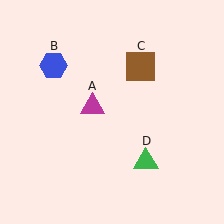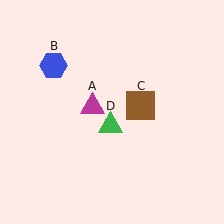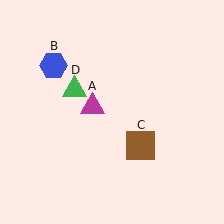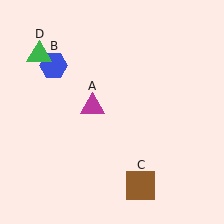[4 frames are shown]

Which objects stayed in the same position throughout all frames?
Magenta triangle (object A) and blue hexagon (object B) remained stationary.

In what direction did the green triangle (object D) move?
The green triangle (object D) moved up and to the left.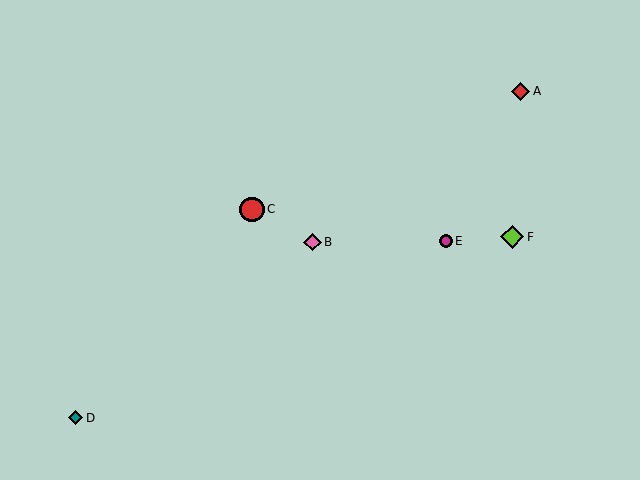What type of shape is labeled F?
Shape F is a lime diamond.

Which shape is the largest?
The red circle (labeled C) is the largest.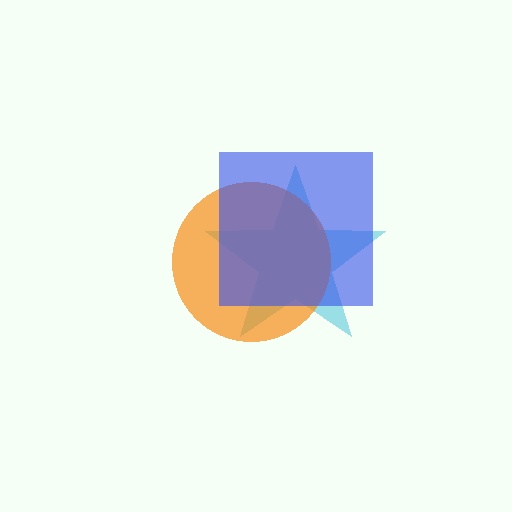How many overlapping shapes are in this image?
There are 3 overlapping shapes in the image.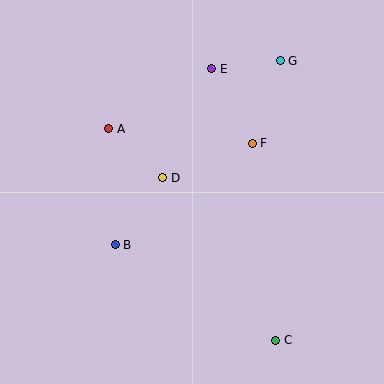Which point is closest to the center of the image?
Point D at (163, 178) is closest to the center.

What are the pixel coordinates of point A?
Point A is at (109, 129).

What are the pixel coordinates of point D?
Point D is at (163, 178).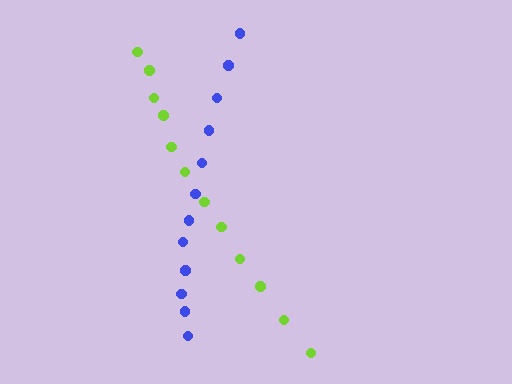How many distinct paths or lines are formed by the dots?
There are 2 distinct paths.